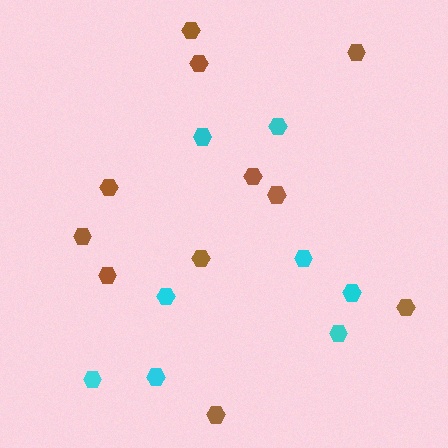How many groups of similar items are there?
There are 2 groups: one group of cyan hexagons (8) and one group of brown hexagons (11).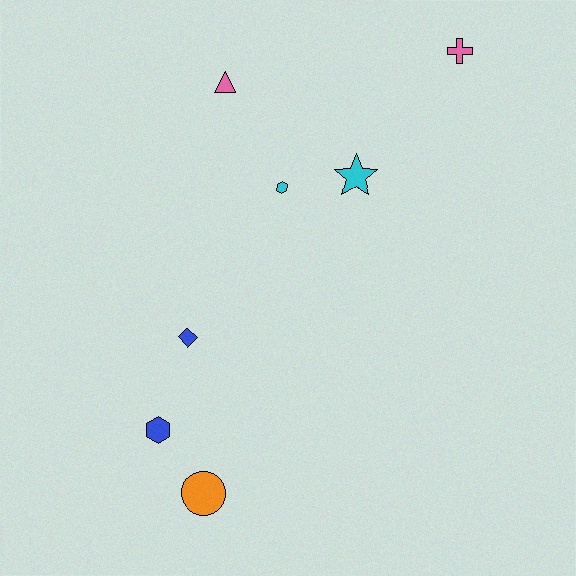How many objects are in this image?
There are 7 objects.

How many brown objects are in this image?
There are no brown objects.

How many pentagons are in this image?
There are no pentagons.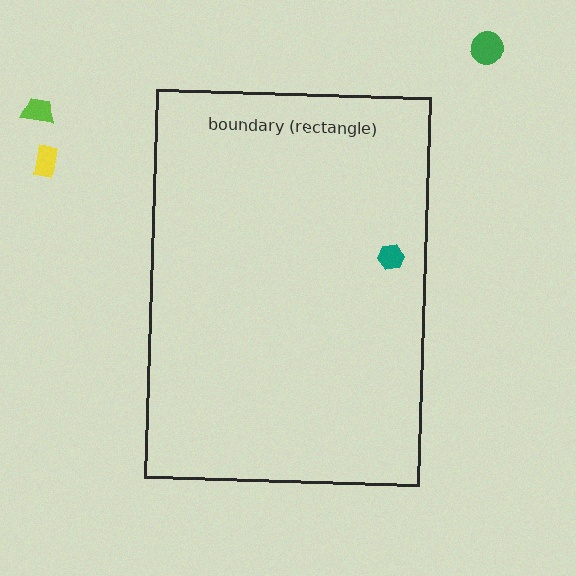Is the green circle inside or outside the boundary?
Outside.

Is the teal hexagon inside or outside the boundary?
Inside.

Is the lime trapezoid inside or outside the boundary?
Outside.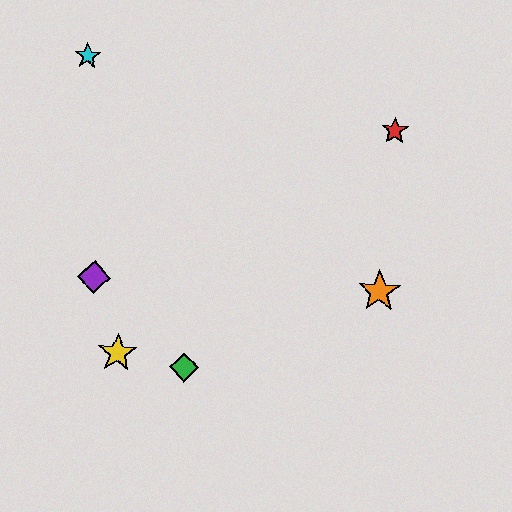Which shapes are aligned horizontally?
The blue star, the purple diamond, the orange star are aligned horizontally.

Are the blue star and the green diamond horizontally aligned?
No, the blue star is at y≈291 and the green diamond is at y≈367.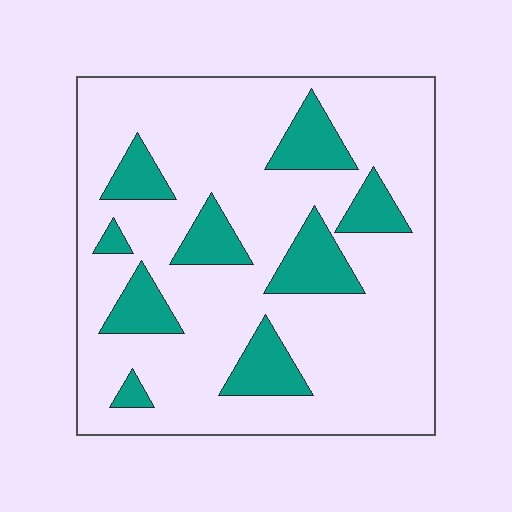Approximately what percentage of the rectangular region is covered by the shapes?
Approximately 20%.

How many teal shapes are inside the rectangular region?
9.